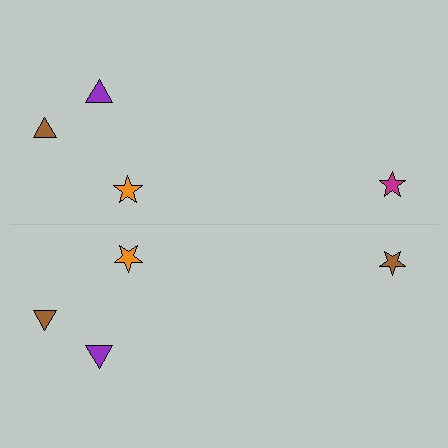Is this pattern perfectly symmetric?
No, the pattern is not perfectly symmetric. The brown star on the bottom side breaks the symmetry — its mirror counterpart is magenta.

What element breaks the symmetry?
The brown star on the bottom side breaks the symmetry — its mirror counterpart is magenta.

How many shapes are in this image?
There are 8 shapes in this image.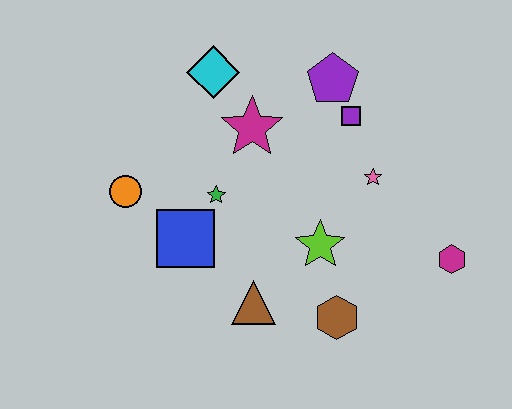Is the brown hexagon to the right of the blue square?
Yes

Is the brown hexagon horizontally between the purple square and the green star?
Yes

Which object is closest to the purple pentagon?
The purple square is closest to the purple pentagon.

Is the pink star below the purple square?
Yes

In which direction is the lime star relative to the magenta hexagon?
The lime star is to the left of the magenta hexagon.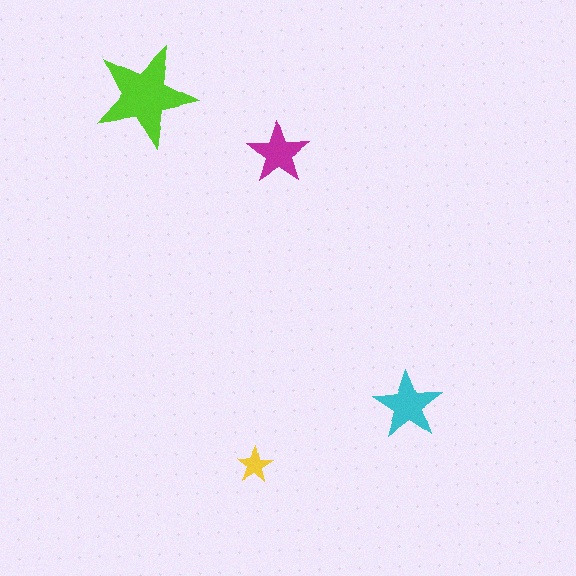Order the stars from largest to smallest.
the lime one, the cyan one, the magenta one, the yellow one.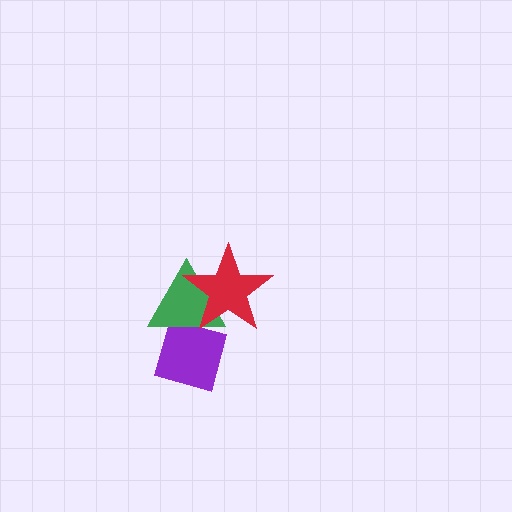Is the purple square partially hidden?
Yes, it is partially covered by another shape.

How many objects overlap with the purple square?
2 objects overlap with the purple square.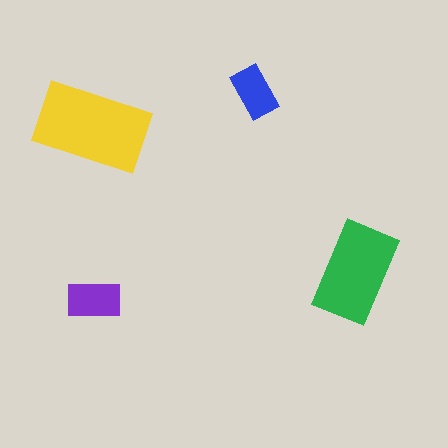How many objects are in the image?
There are 4 objects in the image.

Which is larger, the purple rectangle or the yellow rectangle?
The yellow one.